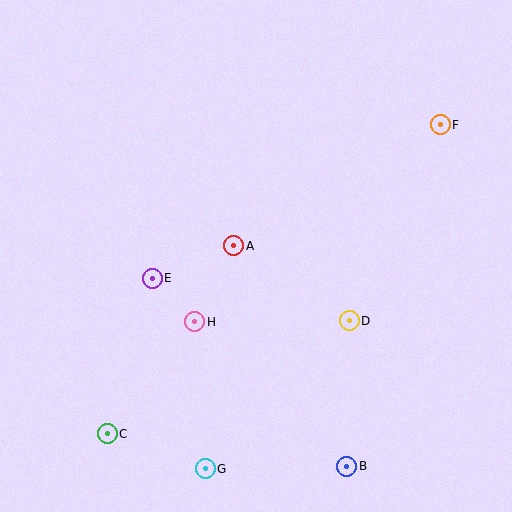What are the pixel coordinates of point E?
Point E is at (152, 278).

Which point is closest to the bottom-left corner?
Point C is closest to the bottom-left corner.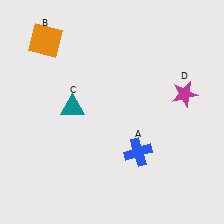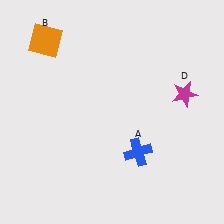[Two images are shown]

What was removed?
The teal triangle (C) was removed in Image 2.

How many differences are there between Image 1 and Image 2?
There is 1 difference between the two images.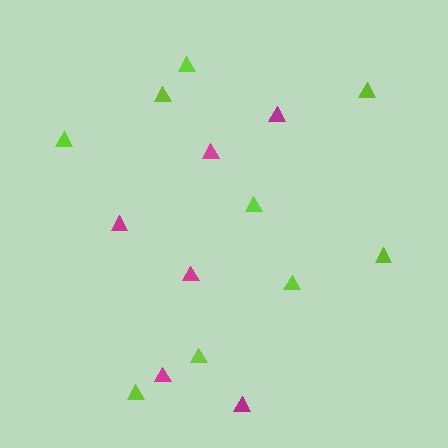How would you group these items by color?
There are 2 groups: one group of magenta triangles (6) and one group of lime triangles (9).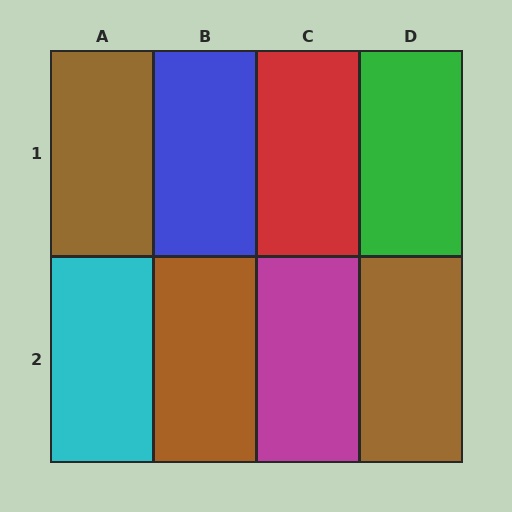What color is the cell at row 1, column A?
Brown.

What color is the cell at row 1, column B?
Blue.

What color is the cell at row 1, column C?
Red.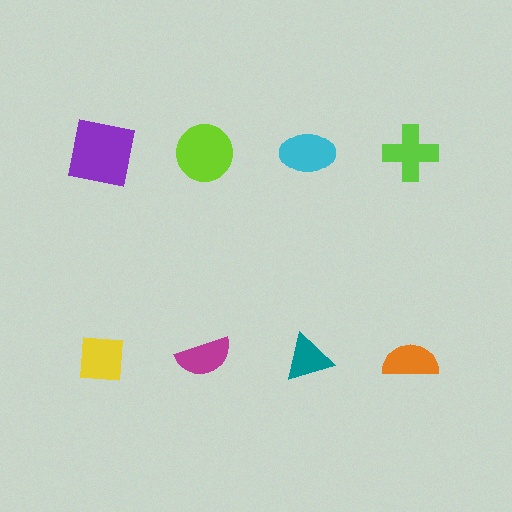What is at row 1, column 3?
A cyan ellipse.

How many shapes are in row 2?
4 shapes.